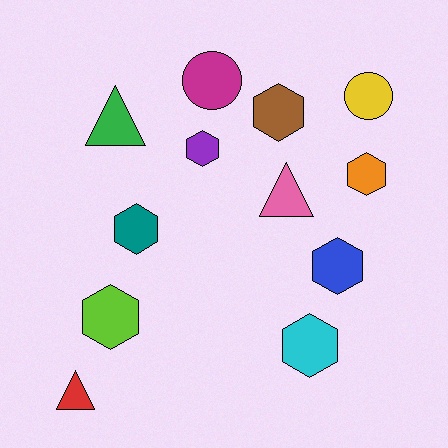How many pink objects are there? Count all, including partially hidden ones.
There is 1 pink object.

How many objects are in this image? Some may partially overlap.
There are 12 objects.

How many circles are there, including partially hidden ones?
There are 2 circles.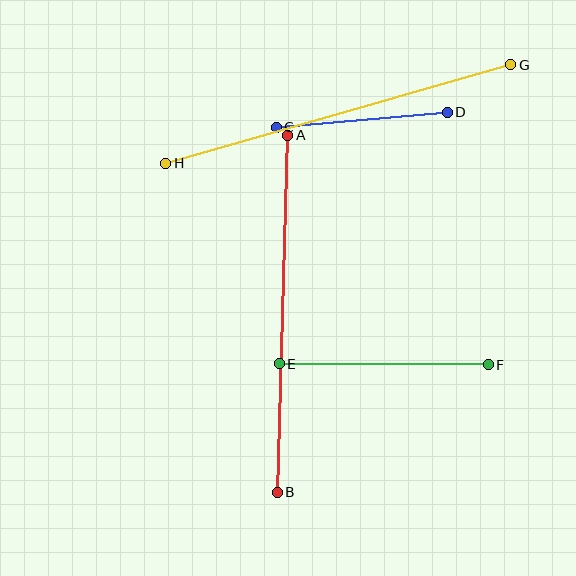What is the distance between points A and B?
The distance is approximately 357 pixels.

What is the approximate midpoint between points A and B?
The midpoint is at approximately (283, 314) pixels.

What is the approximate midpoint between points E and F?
The midpoint is at approximately (384, 364) pixels.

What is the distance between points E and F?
The distance is approximately 209 pixels.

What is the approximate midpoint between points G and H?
The midpoint is at approximately (338, 114) pixels.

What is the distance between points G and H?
The distance is approximately 359 pixels.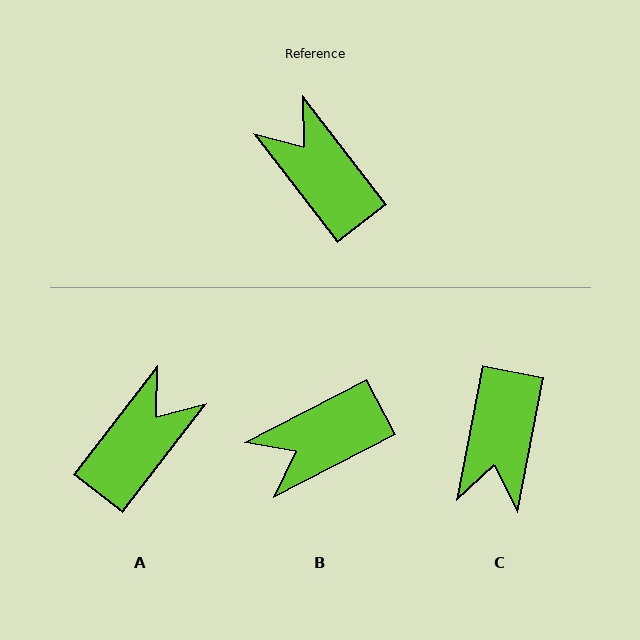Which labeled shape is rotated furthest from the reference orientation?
C, about 131 degrees away.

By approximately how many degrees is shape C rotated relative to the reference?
Approximately 131 degrees counter-clockwise.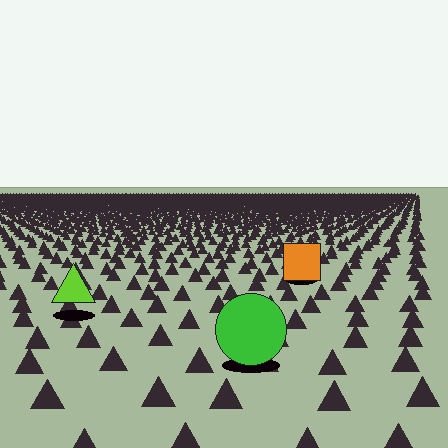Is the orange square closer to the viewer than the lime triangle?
No. The lime triangle is closer — you can tell from the texture gradient: the ground texture is coarser near it.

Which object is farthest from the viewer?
The orange square is farthest from the viewer. It appears smaller and the ground texture around it is denser.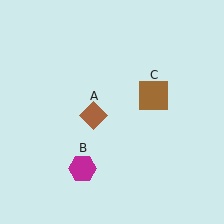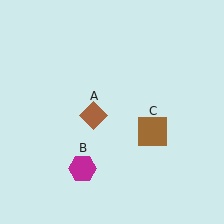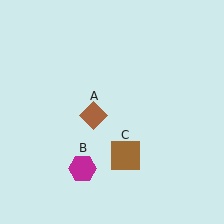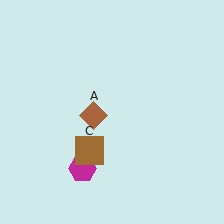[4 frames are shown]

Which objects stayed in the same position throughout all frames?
Brown diamond (object A) and magenta hexagon (object B) remained stationary.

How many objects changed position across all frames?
1 object changed position: brown square (object C).